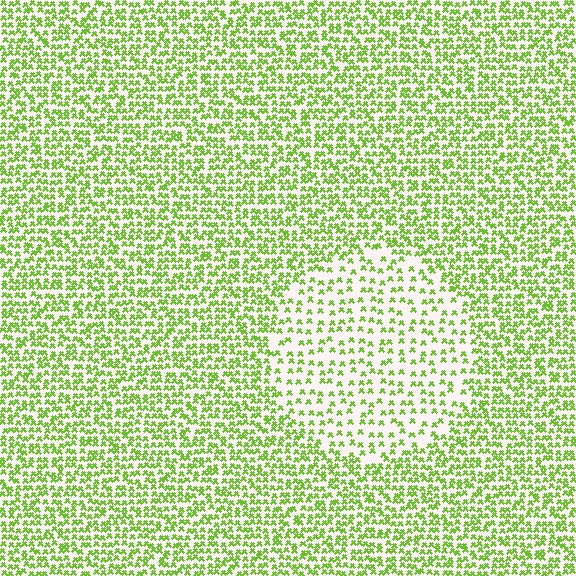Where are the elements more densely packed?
The elements are more densely packed outside the circle boundary.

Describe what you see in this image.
The image contains small lime elements arranged at two different densities. A circle-shaped region is visible where the elements are less densely packed than the surrounding area.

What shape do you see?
I see a circle.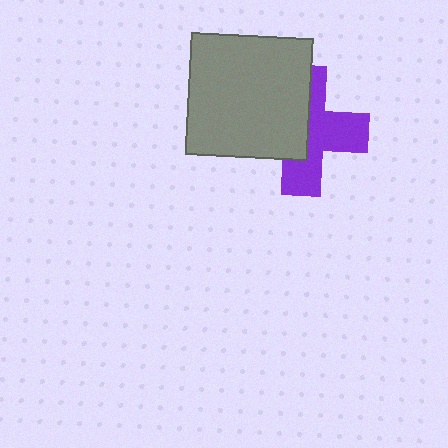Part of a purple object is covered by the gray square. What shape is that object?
It is a cross.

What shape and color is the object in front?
The object in front is a gray square.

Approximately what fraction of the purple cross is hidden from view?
Roughly 47% of the purple cross is hidden behind the gray square.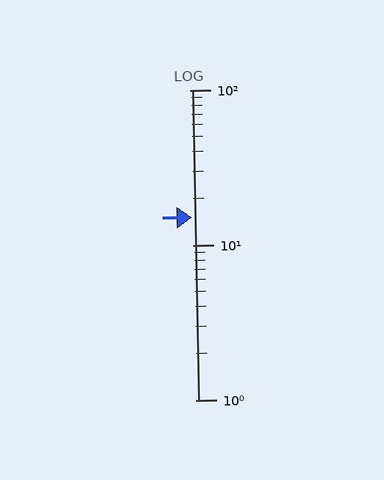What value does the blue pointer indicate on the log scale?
The pointer indicates approximately 15.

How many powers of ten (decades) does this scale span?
The scale spans 2 decades, from 1 to 100.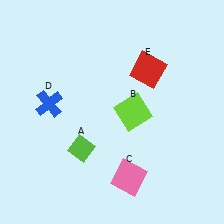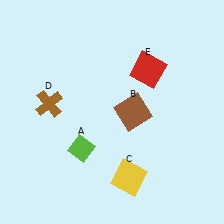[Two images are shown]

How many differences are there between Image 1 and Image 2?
There are 3 differences between the two images.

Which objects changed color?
B changed from lime to brown. C changed from pink to yellow. D changed from blue to brown.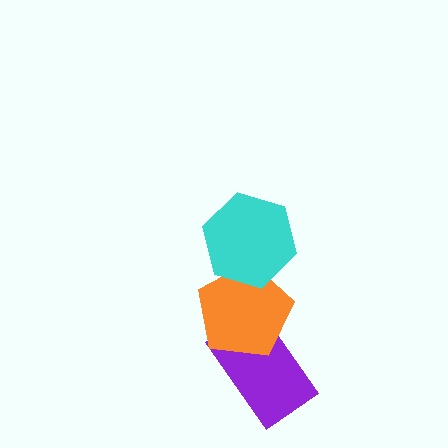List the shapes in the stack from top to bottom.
From top to bottom: the cyan hexagon, the orange pentagon, the purple rectangle.